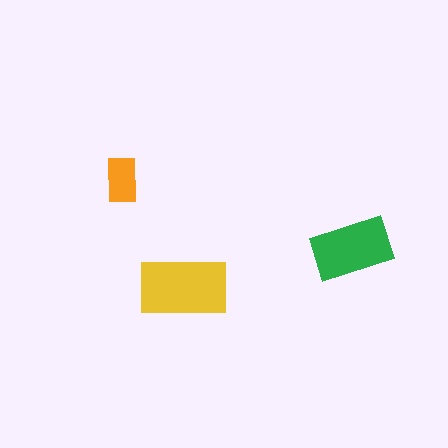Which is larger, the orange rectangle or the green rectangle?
The green one.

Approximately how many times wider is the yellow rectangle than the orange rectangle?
About 2 times wider.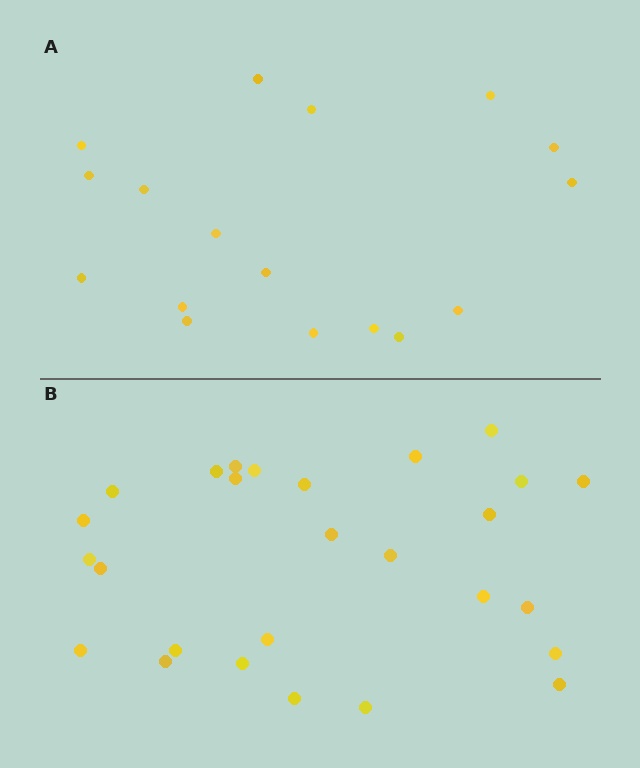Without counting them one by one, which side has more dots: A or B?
Region B (the bottom region) has more dots.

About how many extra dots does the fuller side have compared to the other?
Region B has roughly 10 or so more dots than region A.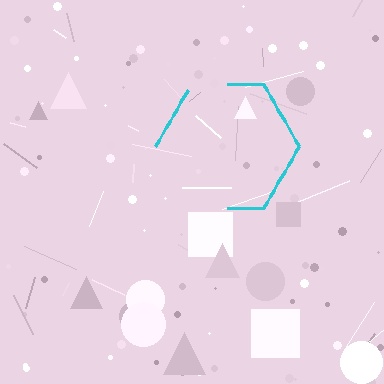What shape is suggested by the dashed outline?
The dashed outline suggests a hexagon.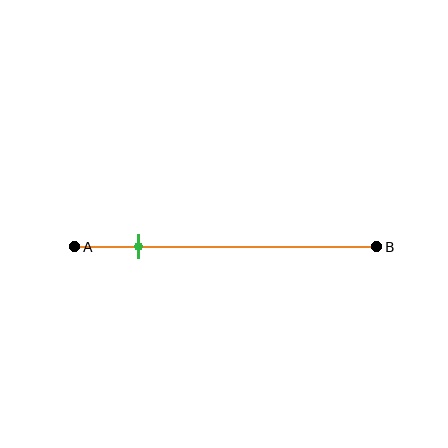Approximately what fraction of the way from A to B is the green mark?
The green mark is approximately 20% of the way from A to B.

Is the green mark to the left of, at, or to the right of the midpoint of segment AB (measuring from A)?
The green mark is to the left of the midpoint of segment AB.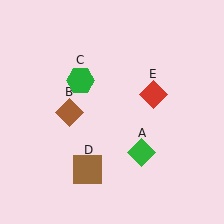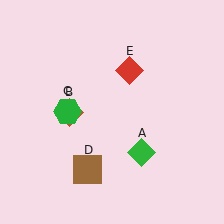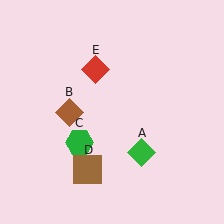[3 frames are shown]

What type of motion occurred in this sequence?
The green hexagon (object C), red diamond (object E) rotated counterclockwise around the center of the scene.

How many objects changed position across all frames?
2 objects changed position: green hexagon (object C), red diamond (object E).